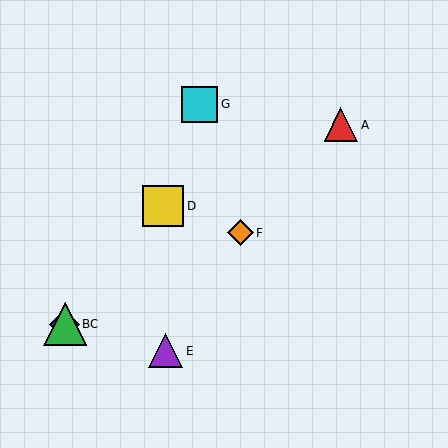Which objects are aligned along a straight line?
Objects B, C, F are aligned along a straight line.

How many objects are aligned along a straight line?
3 objects (B, C, F) are aligned along a straight line.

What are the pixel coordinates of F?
Object F is at (240, 233).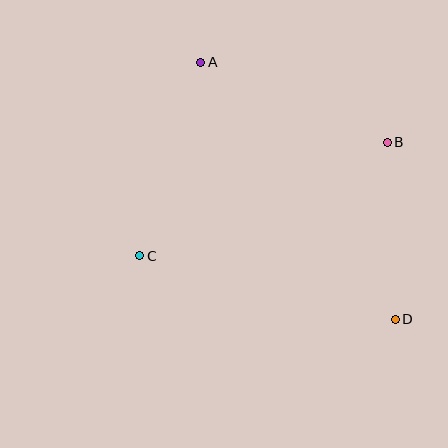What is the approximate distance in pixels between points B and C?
The distance between B and C is approximately 273 pixels.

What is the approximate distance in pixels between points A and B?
The distance between A and B is approximately 203 pixels.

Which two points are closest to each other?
Points B and D are closest to each other.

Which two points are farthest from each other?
Points A and D are farthest from each other.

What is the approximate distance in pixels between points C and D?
The distance between C and D is approximately 263 pixels.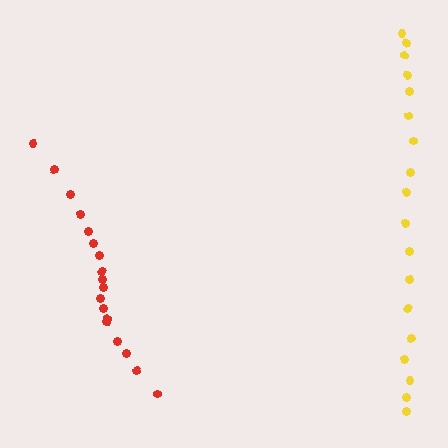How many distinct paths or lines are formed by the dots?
There are 2 distinct paths.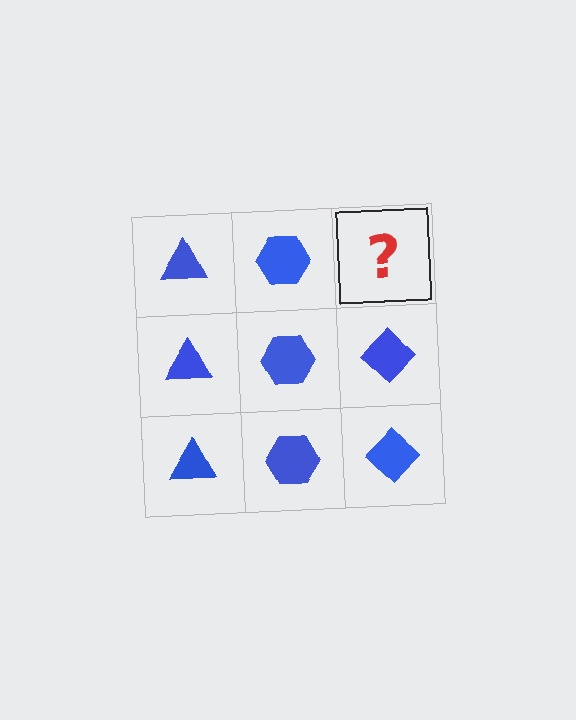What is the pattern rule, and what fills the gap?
The rule is that each column has a consistent shape. The gap should be filled with a blue diamond.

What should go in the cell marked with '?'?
The missing cell should contain a blue diamond.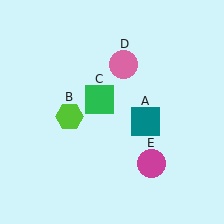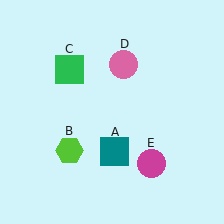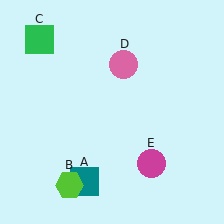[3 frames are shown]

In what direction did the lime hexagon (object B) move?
The lime hexagon (object B) moved down.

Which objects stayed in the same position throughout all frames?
Pink circle (object D) and magenta circle (object E) remained stationary.